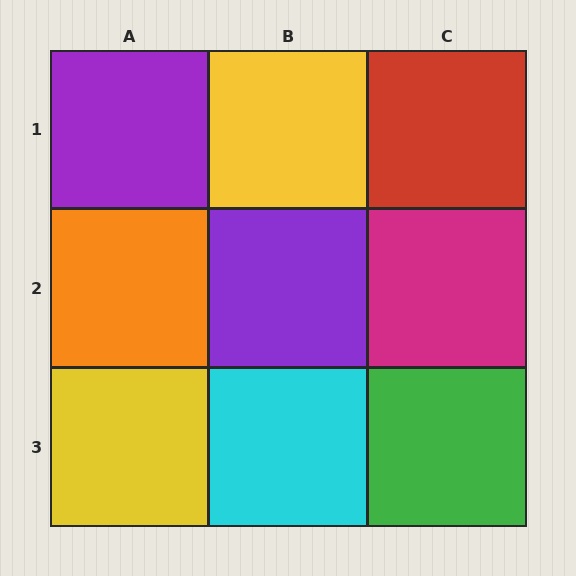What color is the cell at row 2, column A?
Orange.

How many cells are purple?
2 cells are purple.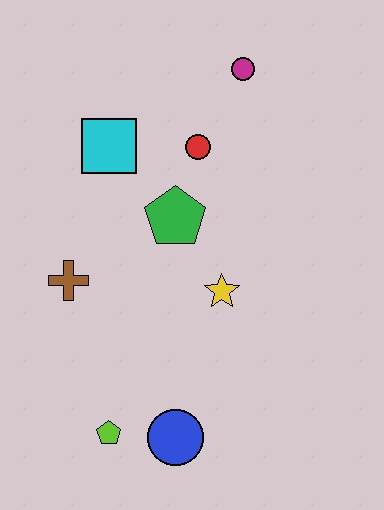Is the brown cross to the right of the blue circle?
No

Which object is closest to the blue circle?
The lime pentagon is closest to the blue circle.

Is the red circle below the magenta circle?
Yes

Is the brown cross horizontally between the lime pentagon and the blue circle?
No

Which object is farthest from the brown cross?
The magenta circle is farthest from the brown cross.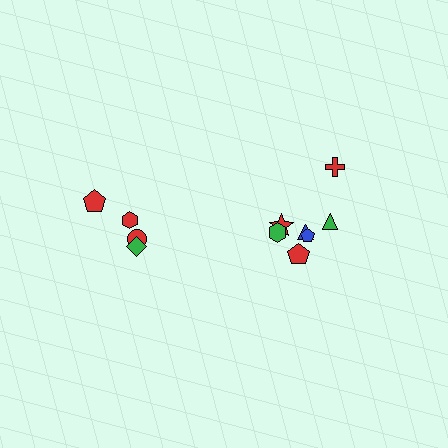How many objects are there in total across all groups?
There are 11 objects.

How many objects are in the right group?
There are 7 objects.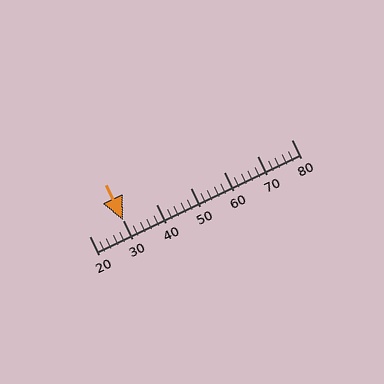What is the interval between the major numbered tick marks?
The major tick marks are spaced 10 units apart.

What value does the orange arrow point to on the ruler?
The orange arrow points to approximately 30.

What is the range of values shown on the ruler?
The ruler shows values from 20 to 80.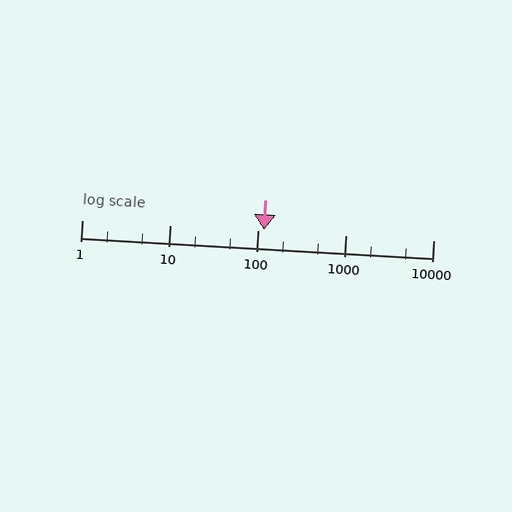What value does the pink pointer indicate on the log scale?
The pointer indicates approximately 120.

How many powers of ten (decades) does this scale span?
The scale spans 4 decades, from 1 to 10000.